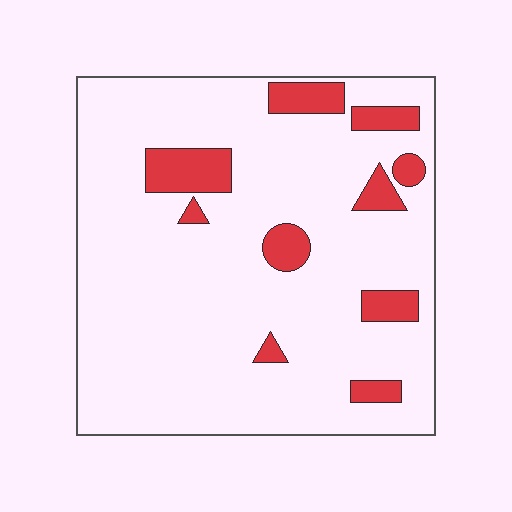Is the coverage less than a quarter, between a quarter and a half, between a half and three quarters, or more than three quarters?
Less than a quarter.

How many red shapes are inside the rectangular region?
10.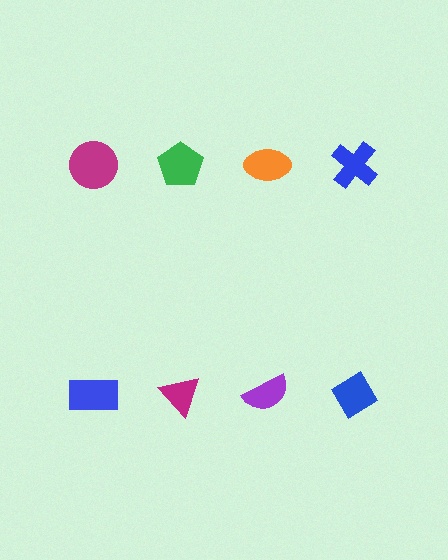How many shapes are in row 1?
4 shapes.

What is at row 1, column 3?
An orange ellipse.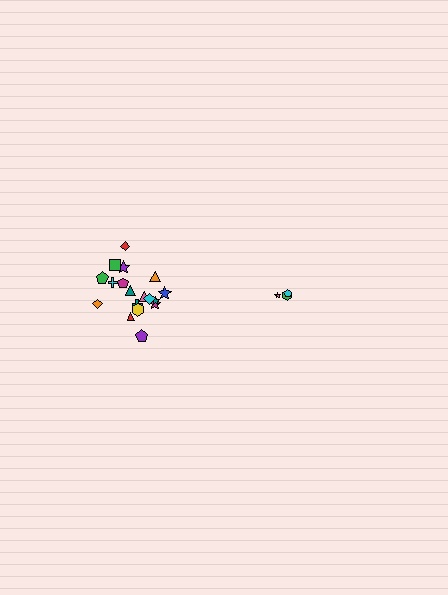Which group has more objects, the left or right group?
The left group.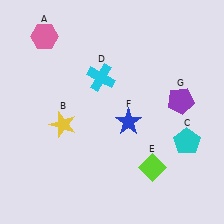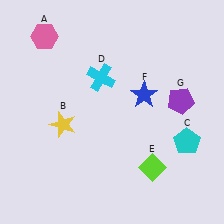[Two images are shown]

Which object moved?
The blue star (F) moved up.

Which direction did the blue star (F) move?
The blue star (F) moved up.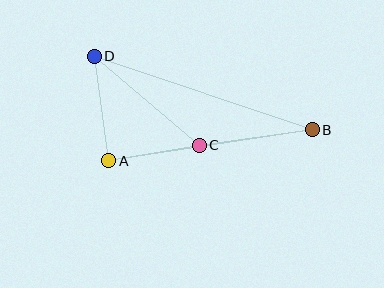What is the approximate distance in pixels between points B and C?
The distance between B and C is approximately 114 pixels.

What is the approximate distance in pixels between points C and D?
The distance between C and D is approximately 137 pixels.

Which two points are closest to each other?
Points A and C are closest to each other.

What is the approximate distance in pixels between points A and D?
The distance between A and D is approximately 105 pixels.